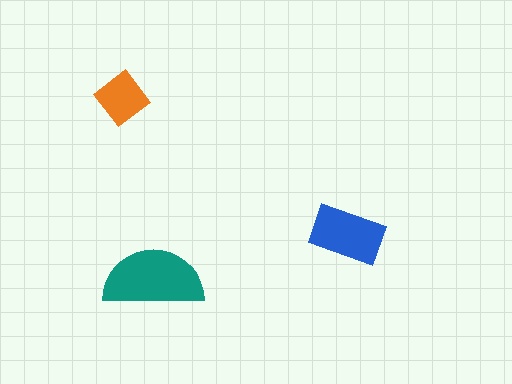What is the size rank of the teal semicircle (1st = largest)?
1st.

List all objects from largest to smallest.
The teal semicircle, the blue rectangle, the orange diamond.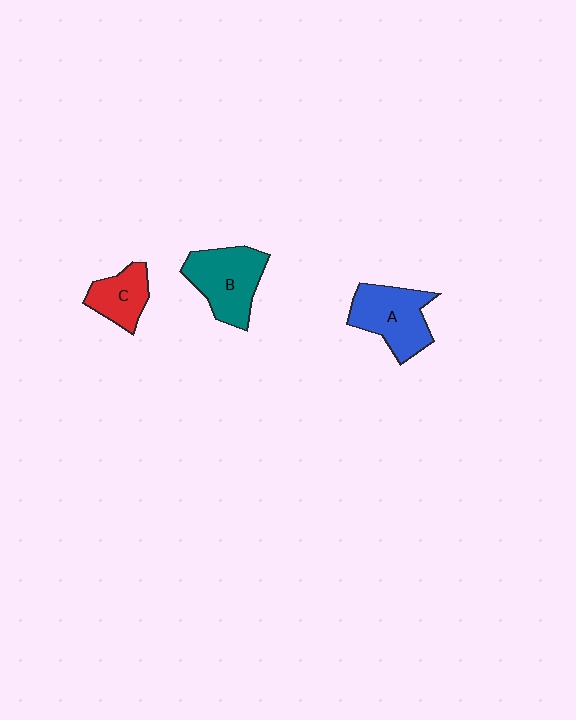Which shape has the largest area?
Shape B (teal).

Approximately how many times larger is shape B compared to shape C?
Approximately 1.6 times.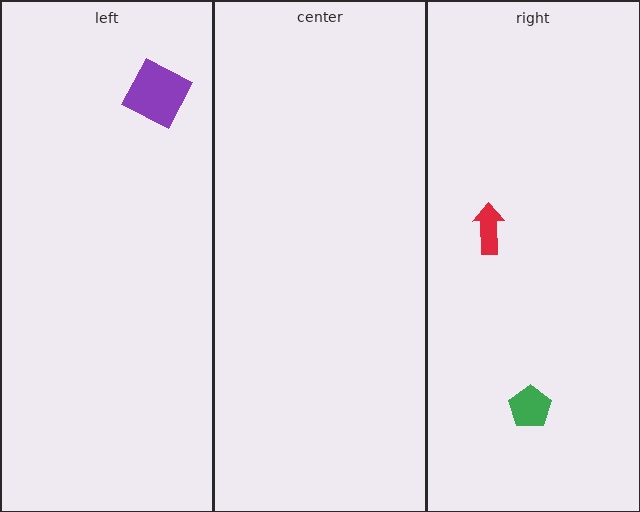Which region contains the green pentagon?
The right region.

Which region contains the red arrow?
The right region.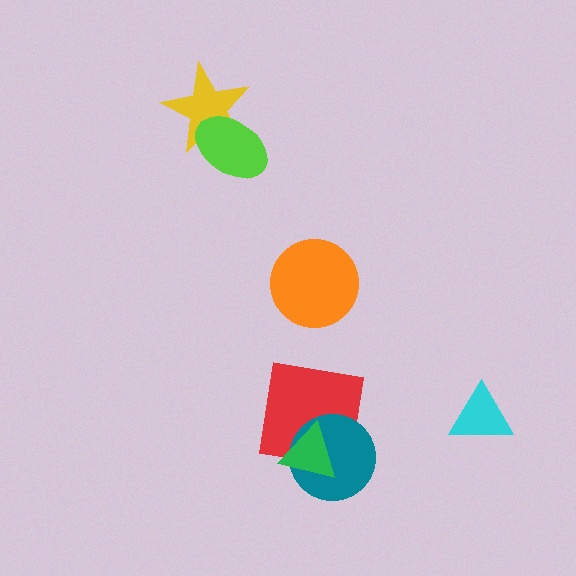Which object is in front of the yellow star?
The lime ellipse is in front of the yellow star.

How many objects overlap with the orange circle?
0 objects overlap with the orange circle.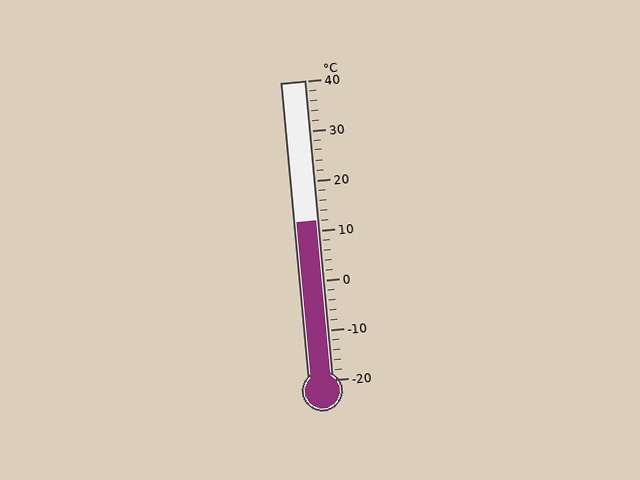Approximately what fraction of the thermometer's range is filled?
The thermometer is filled to approximately 55% of its range.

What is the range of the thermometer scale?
The thermometer scale ranges from -20°C to 40°C.